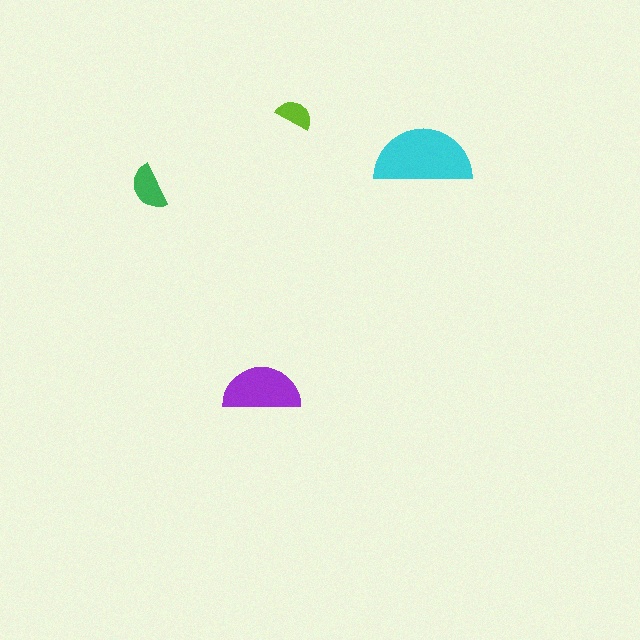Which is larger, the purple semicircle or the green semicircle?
The purple one.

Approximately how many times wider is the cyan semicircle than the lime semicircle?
About 2.5 times wider.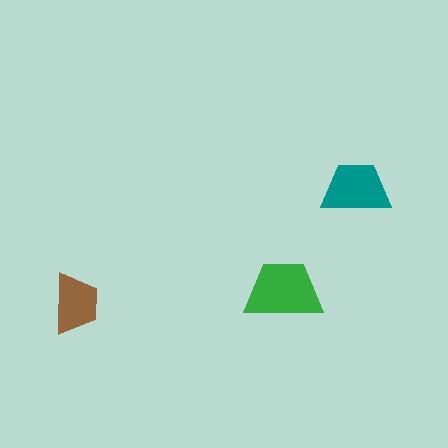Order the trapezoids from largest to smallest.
the green one, the teal one, the brown one.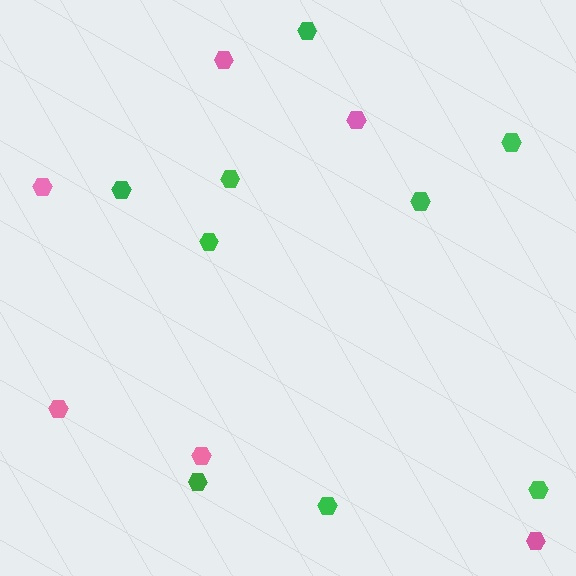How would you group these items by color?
There are 2 groups: one group of pink hexagons (6) and one group of green hexagons (9).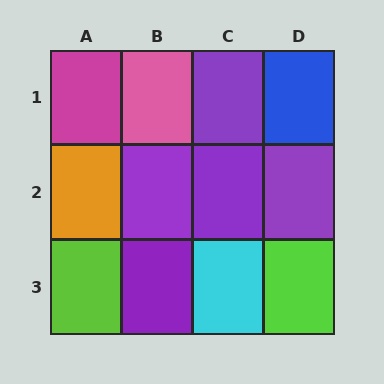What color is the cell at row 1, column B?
Pink.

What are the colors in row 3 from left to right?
Lime, purple, cyan, lime.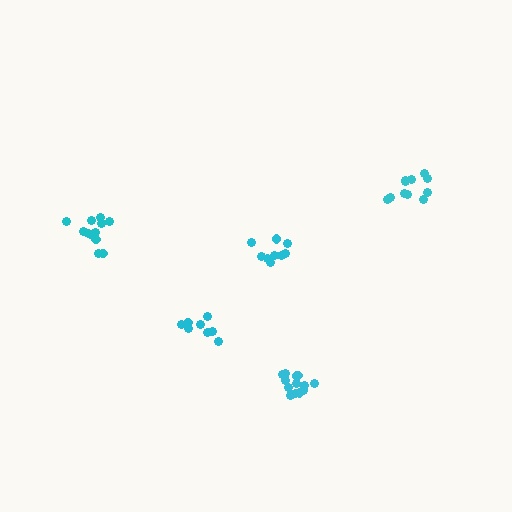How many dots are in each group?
Group 1: 11 dots, Group 2: 8 dots, Group 3: 13 dots, Group 4: 9 dots, Group 5: 12 dots (53 total).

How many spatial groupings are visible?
There are 5 spatial groupings.